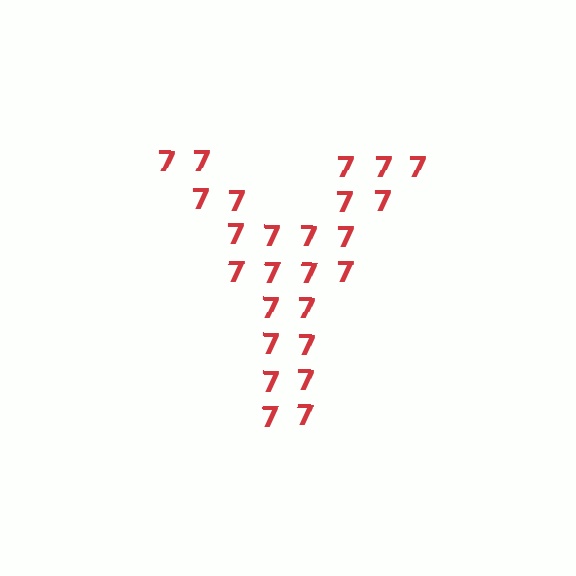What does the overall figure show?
The overall figure shows the letter Y.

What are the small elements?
The small elements are digit 7's.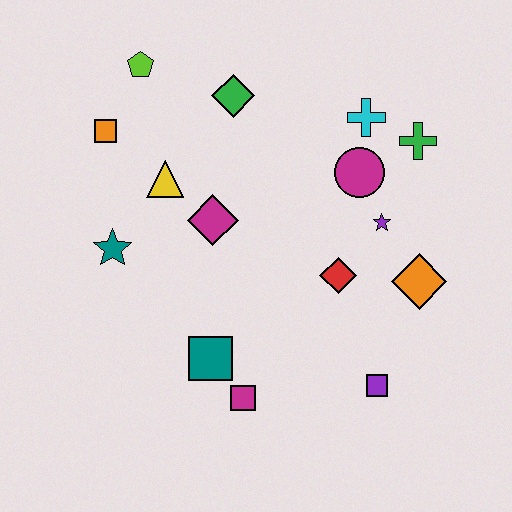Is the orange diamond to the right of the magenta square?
Yes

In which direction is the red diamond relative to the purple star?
The red diamond is below the purple star.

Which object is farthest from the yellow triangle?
The purple square is farthest from the yellow triangle.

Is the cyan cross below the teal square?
No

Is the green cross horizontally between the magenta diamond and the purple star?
No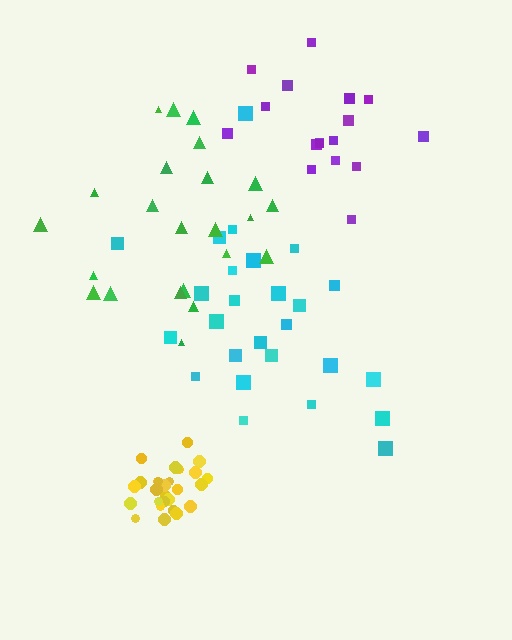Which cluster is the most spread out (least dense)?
Green.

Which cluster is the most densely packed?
Yellow.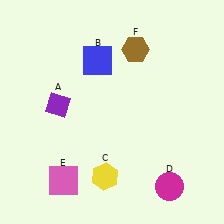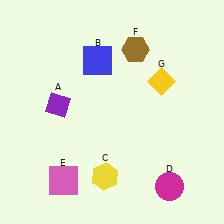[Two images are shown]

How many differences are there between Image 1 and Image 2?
There is 1 difference between the two images.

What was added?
A yellow diamond (G) was added in Image 2.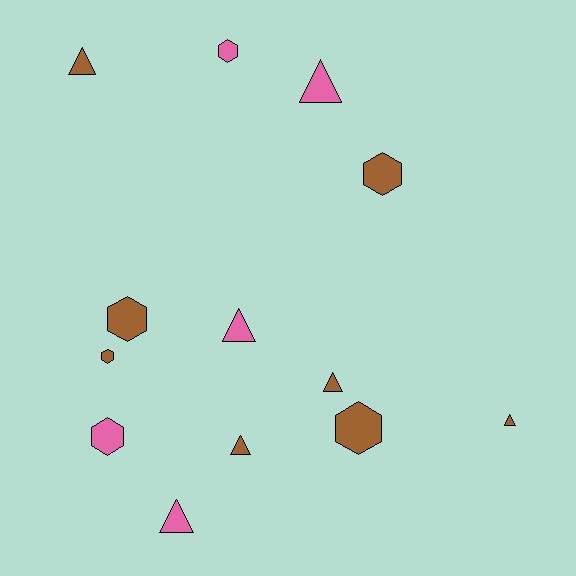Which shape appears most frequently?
Triangle, with 7 objects.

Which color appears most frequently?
Brown, with 8 objects.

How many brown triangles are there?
There are 4 brown triangles.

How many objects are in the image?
There are 13 objects.